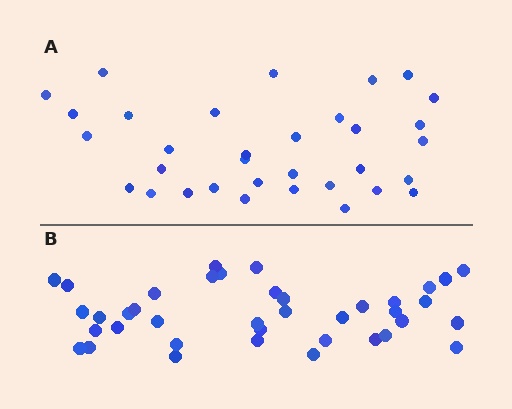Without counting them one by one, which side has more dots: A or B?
Region B (the bottom region) has more dots.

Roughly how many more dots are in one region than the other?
Region B has about 6 more dots than region A.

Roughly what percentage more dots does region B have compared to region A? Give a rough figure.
About 20% more.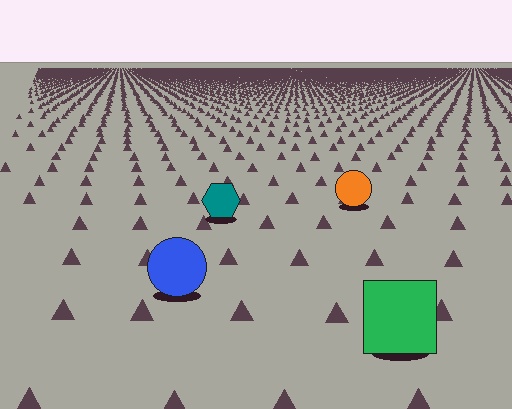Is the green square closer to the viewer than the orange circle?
Yes. The green square is closer — you can tell from the texture gradient: the ground texture is coarser near it.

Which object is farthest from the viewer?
The orange circle is farthest from the viewer. It appears smaller and the ground texture around it is denser.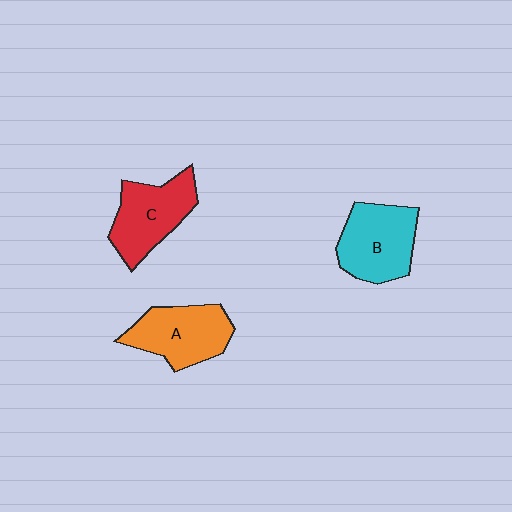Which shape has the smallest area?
Shape A (orange).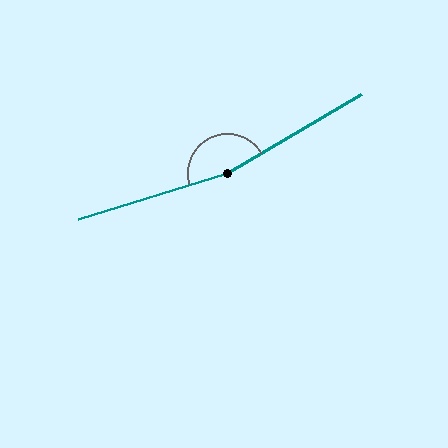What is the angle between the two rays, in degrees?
Approximately 167 degrees.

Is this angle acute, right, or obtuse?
It is obtuse.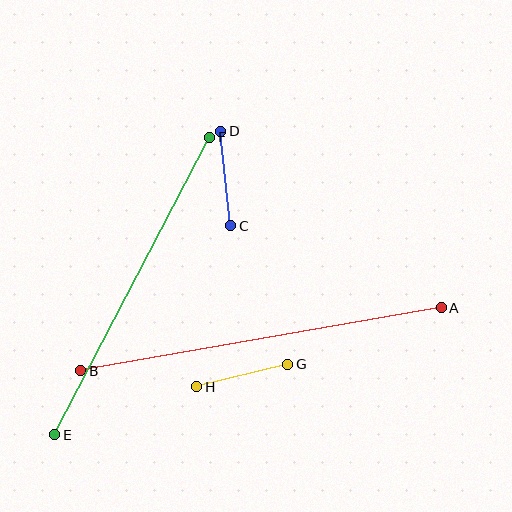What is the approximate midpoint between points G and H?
The midpoint is at approximately (242, 376) pixels.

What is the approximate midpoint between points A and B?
The midpoint is at approximately (261, 339) pixels.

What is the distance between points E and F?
The distance is approximately 336 pixels.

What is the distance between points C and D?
The distance is approximately 95 pixels.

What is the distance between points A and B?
The distance is approximately 366 pixels.